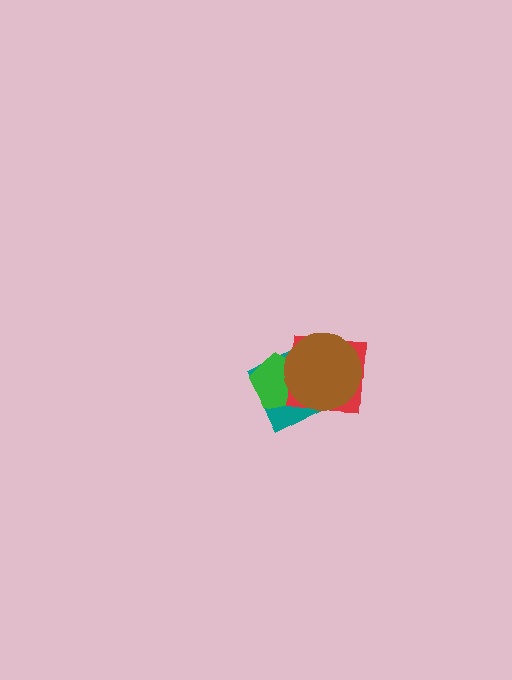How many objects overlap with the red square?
3 objects overlap with the red square.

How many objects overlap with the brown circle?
3 objects overlap with the brown circle.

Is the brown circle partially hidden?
No, no other shape covers it.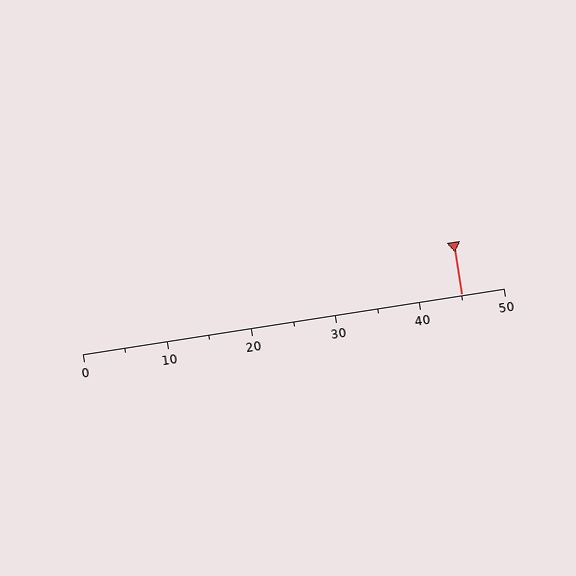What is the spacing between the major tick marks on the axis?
The major ticks are spaced 10 apart.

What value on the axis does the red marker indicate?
The marker indicates approximately 45.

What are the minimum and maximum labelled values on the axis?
The axis runs from 0 to 50.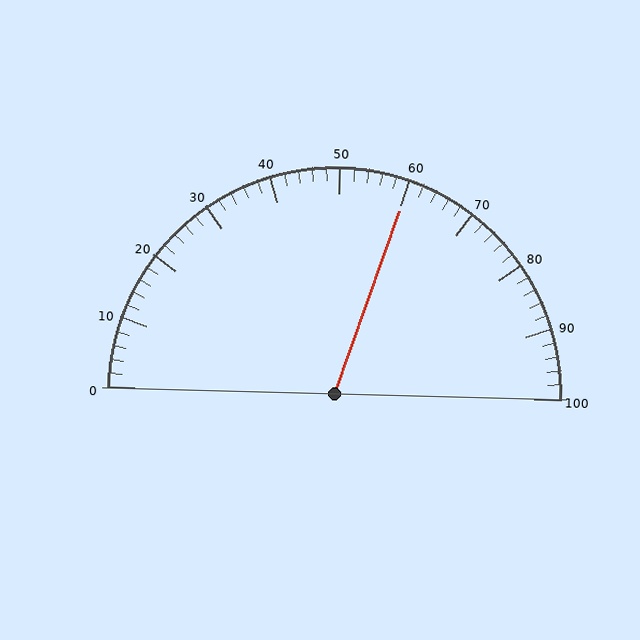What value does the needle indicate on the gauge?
The needle indicates approximately 60.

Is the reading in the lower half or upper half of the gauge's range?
The reading is in the upper half of the range (0 to 100).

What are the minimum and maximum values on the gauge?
The gauge ranges from 0 to 100.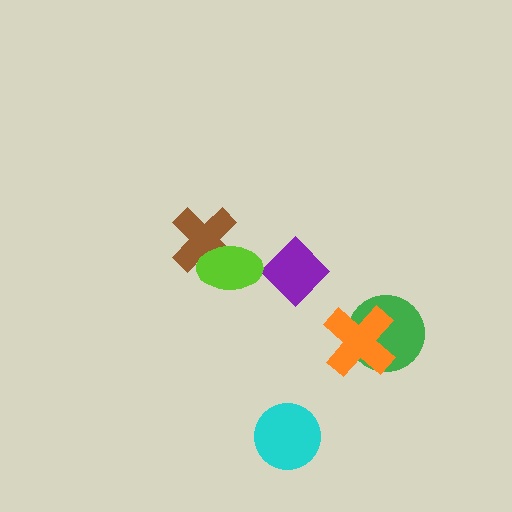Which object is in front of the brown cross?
The lime ellipse is in front of the brown cross.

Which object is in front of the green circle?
The orange cross is in front of the green circle.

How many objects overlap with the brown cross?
1 object overlaps with the brown cross.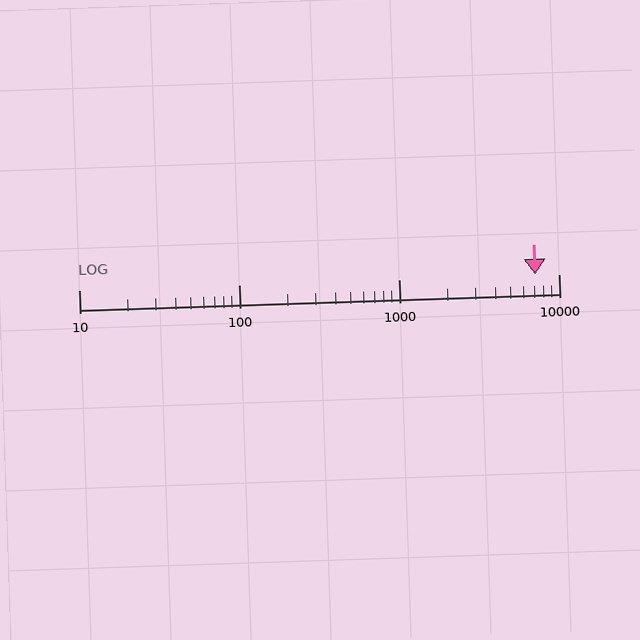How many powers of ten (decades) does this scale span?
The scale spans 3 decades, from 10 to 10000.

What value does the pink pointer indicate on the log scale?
The pointer indicates approximately 7100.